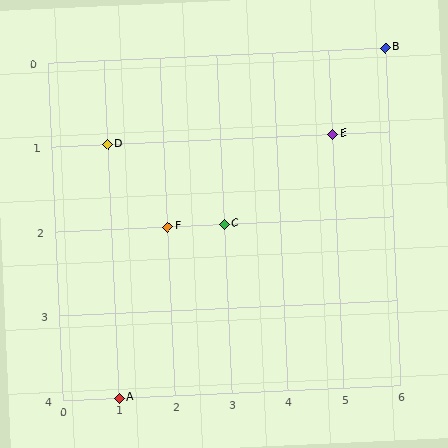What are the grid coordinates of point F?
Point F is at grid coordinates (2, 2).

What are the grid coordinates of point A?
Point A is at grid coordinates (1, 4).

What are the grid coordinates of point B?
Point B is at grid coordinates (6, 0).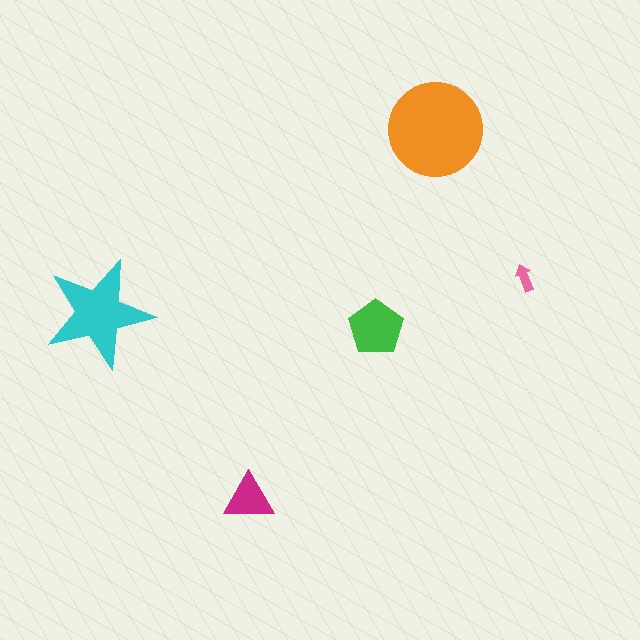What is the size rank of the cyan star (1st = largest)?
2nd.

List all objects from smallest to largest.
The pink arrow, the magenta triangle, the green pentagon, the cyan star, the orange circle.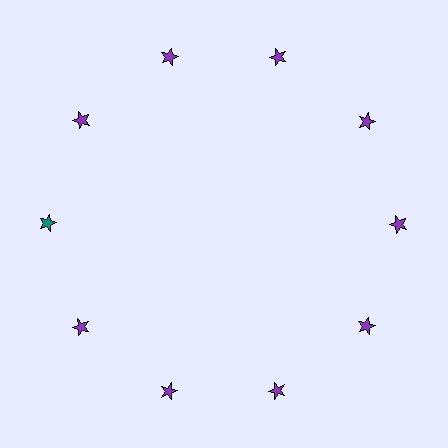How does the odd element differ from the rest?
It has a different color: teal instead of purple.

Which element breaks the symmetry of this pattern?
The teal star at roughly the 9 o'clock position breaks the symmetry. All other shapes are purple stars.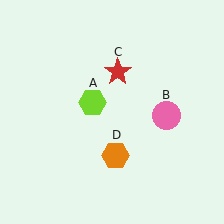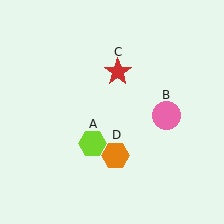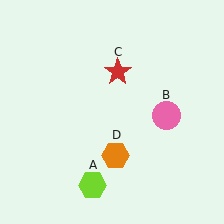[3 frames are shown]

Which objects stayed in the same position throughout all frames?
Pink circle (object B) and red star (object C) and orange hexagon (object D) remained stationary.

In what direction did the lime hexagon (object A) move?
The lime hexagon (object A) moved down.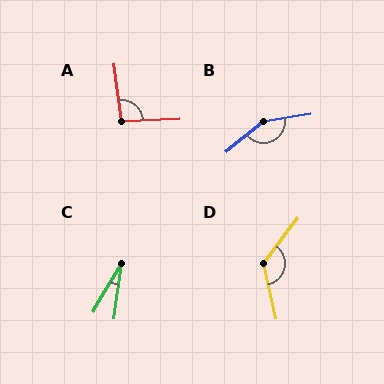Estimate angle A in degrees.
Approximately 95 degrees.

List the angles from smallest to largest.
C (22°), A (95°), D (130°), B (149°).